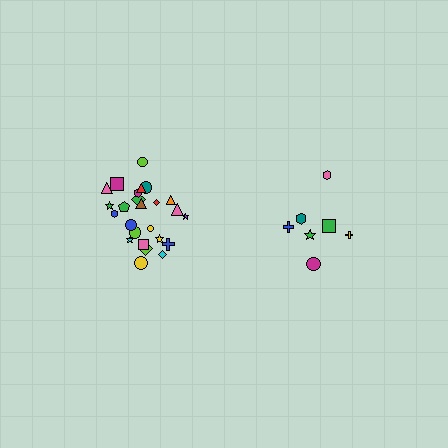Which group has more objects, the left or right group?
The left group.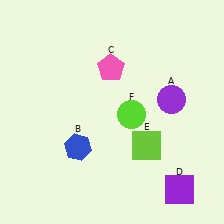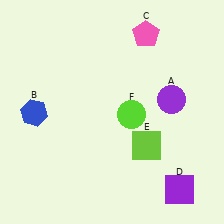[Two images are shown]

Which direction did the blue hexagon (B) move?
The blue hexagon (B) moved left.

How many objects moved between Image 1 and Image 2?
2 objects moved between the two images.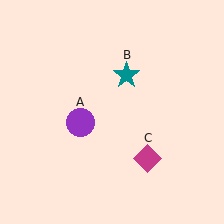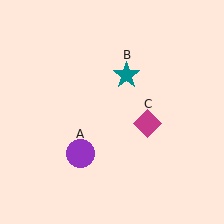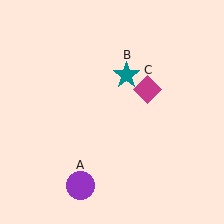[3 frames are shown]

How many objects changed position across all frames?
2 objects changed position: purple circle (object A), magenta diamond (object C).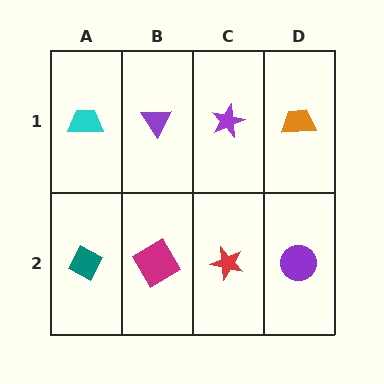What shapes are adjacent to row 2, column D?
An orange trapezoid (row 1, column D), a red star (row 2, column C).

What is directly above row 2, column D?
An orange trapezoid.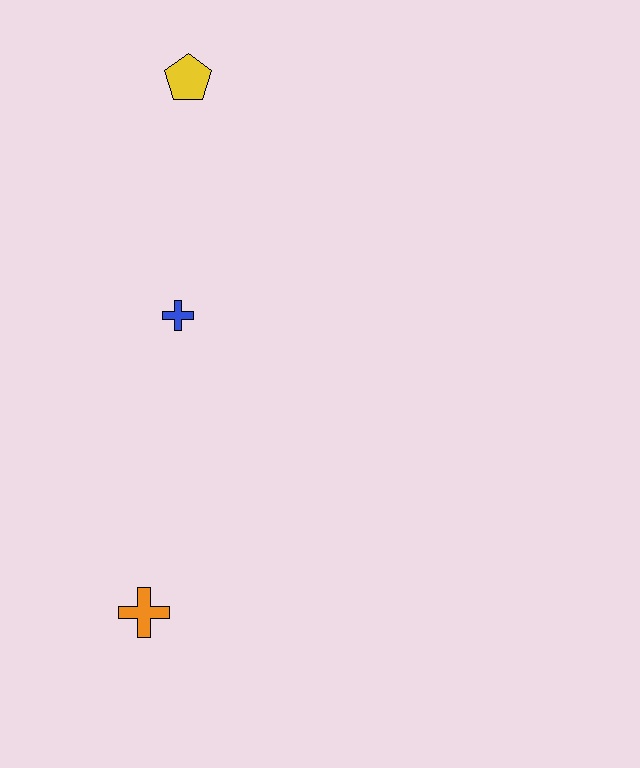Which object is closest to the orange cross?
The blue cross is closest to the orange cross.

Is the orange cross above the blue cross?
No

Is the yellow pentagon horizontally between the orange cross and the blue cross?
No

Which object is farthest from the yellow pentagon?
The orange cross is farthest from the yellow pentagon.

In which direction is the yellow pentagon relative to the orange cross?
The yellow pentagon is above the orange cross.